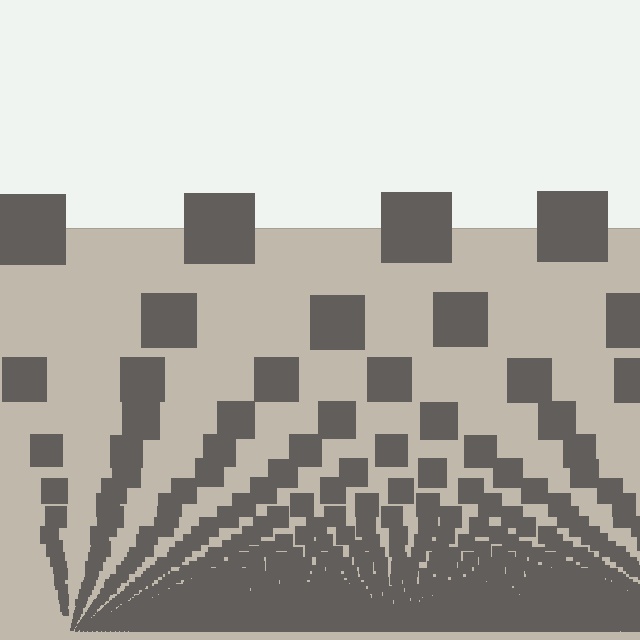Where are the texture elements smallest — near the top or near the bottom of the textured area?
Near the bottom.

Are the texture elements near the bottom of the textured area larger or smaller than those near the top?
Smaller. The gradient is inverted — elements near the bottom are smaller and denser.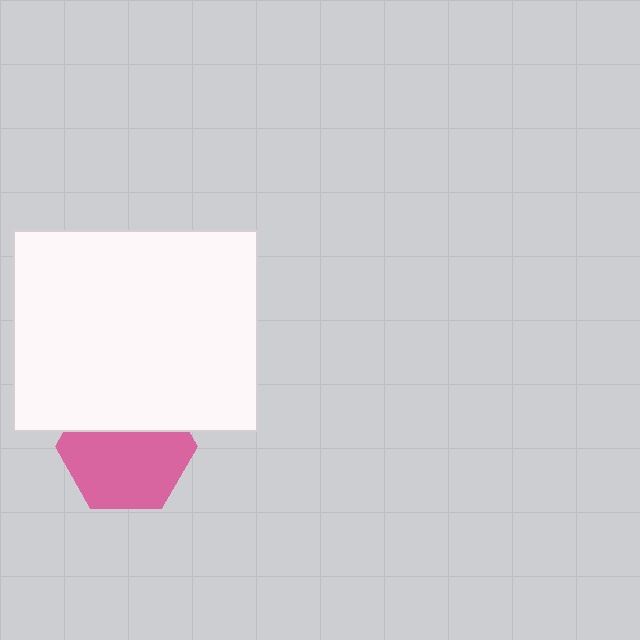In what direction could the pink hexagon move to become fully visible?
The pink hexagon could move down. That would shift it out from behind the white rectangle entirely.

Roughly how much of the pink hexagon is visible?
Most of it is visible (roughly 66%).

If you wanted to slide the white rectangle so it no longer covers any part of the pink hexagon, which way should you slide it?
Slide it up — that is the most direct way to separate the two shapes.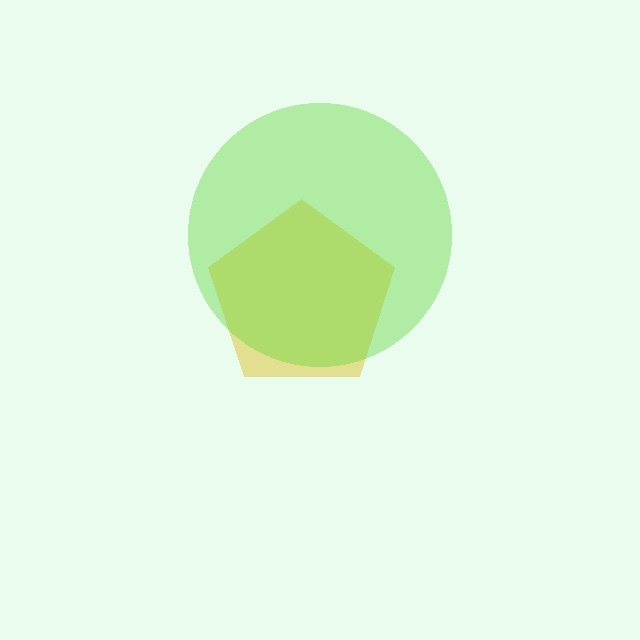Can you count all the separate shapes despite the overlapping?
Yes, there are 2 separate shapes.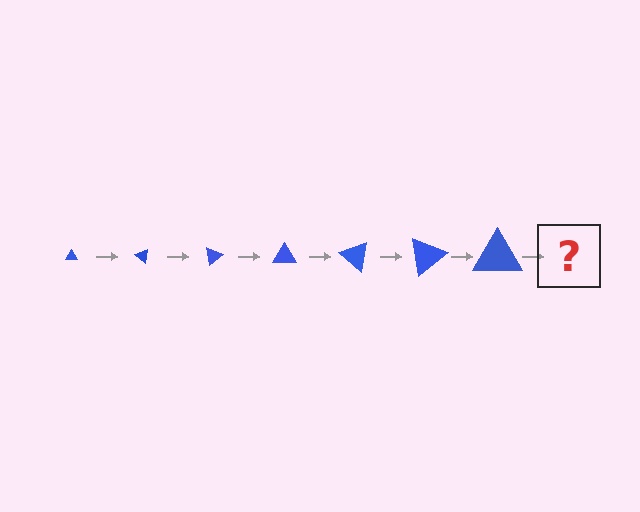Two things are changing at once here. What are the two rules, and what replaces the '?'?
The two rules are that the triangle grows larger each step and it rotates 40 degrees each step. The '?' should be a triangle, larger than the previous one and rotated 280 degrees from the start.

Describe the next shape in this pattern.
It should be a triangle, larger than the previous one and rotated 280 degrees from the start.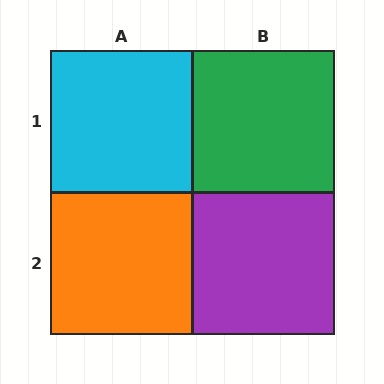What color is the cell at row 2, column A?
Orange.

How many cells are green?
1 cell is green.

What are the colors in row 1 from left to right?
Cyan, green.